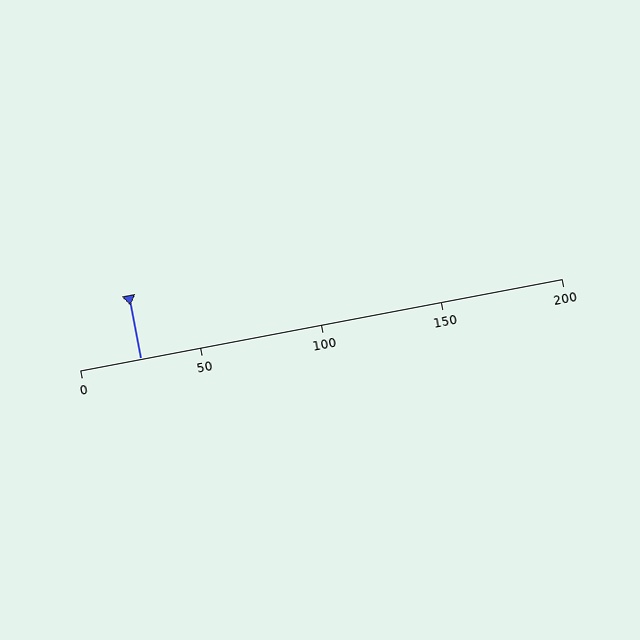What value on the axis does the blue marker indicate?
The marker indicates approximately 25.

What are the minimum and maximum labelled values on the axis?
The axis runs from 0 to 200.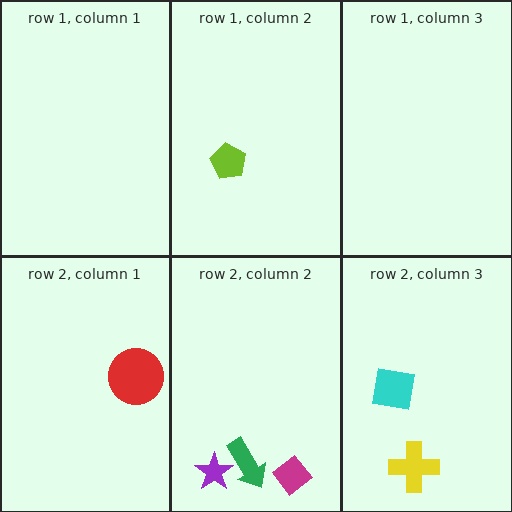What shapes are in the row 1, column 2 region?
The lime pentagon.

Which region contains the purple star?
The row 2, column 2 region.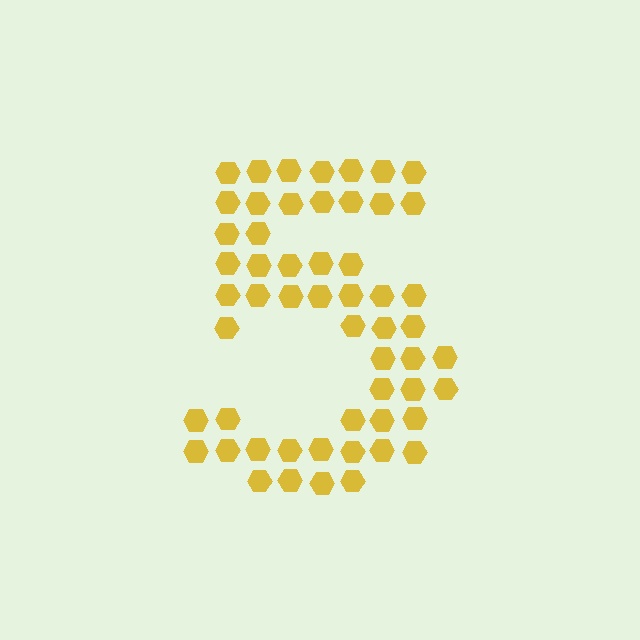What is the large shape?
The large shape is the digit 5.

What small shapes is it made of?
It is made of small hexagons.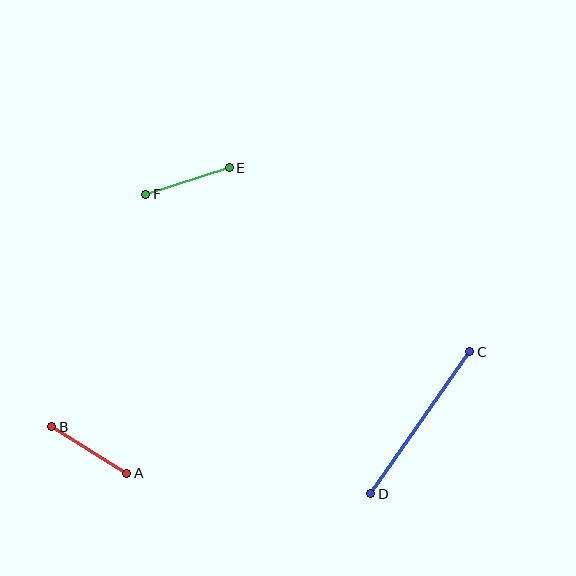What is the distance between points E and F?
The distance is approximately 88 pixels.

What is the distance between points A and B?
The distance is approximately 88 pixels.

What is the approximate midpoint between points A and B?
The midpoint is at approximately (89, 450) pixels.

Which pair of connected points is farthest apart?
Points C and D are farthest apart.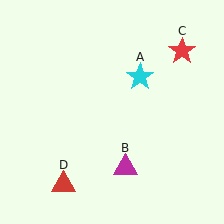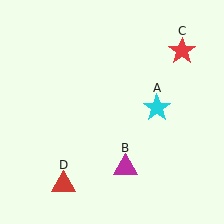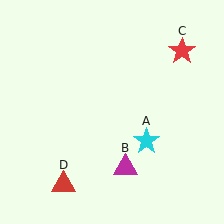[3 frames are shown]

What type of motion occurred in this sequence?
The cyan star (object A) rotated clockwise around the center of the scene.